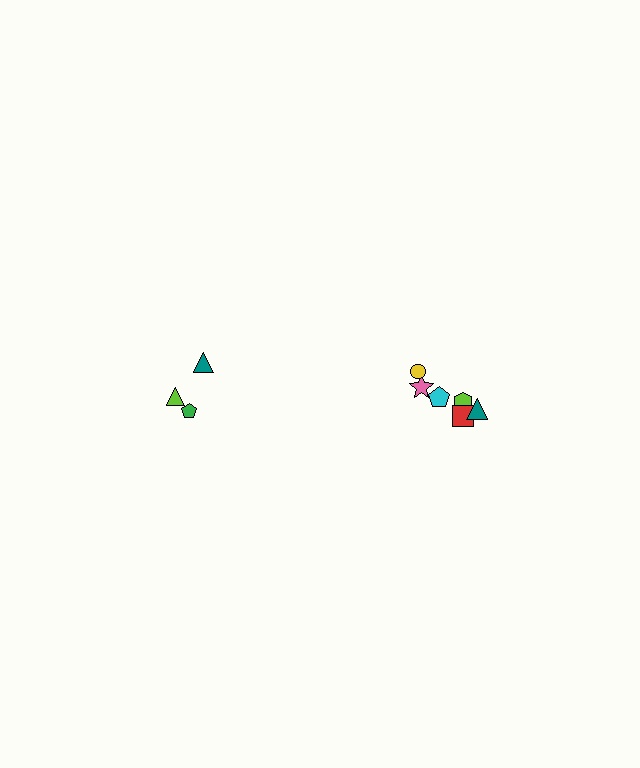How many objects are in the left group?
There are 3 objects.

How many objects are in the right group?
There are 6 objects.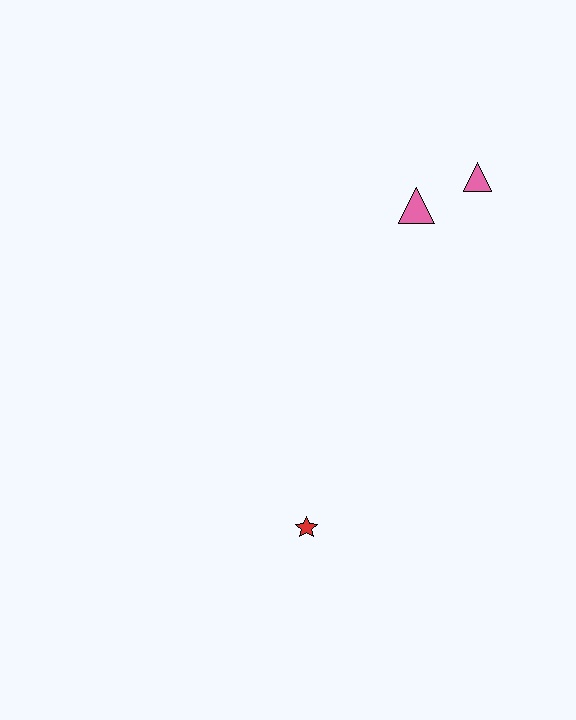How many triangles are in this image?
There are 2 triangles.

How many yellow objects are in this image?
There are no yellow objects.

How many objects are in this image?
There are 3 objects.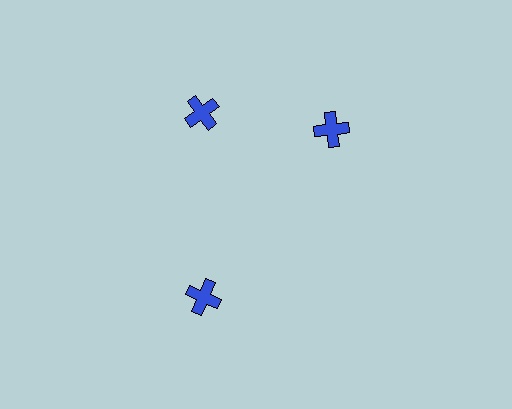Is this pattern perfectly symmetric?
No. The 3 blue crosses are arranged in a ring, but one element near the 3 o'clock position is rotated out of alignment along the ring, breaking the 3-fold rotational symmetry.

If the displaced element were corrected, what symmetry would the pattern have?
It would have 3-fold rotational symmetry — the pattern would map onto itself every 120 degrees.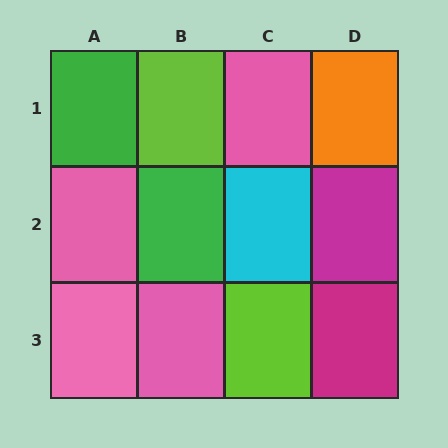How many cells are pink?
4 cells are pink.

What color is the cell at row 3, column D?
Magenta.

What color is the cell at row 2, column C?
Cyan.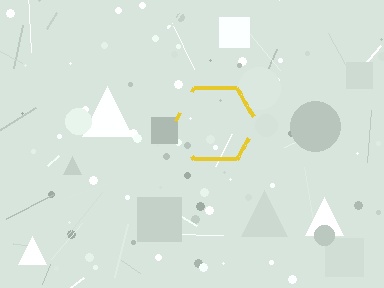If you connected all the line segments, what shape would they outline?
They would outline a hexagon.